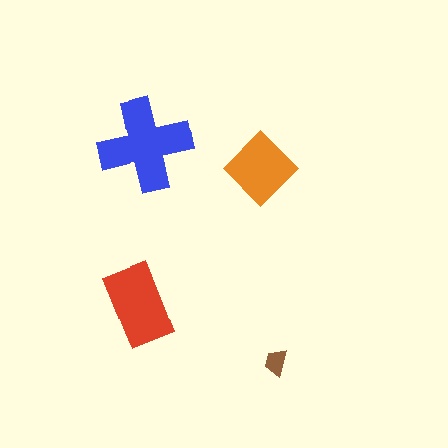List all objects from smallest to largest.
The brown trapezoid, the orange diamond, the red rectangle, the blue cross.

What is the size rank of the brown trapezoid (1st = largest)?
4th.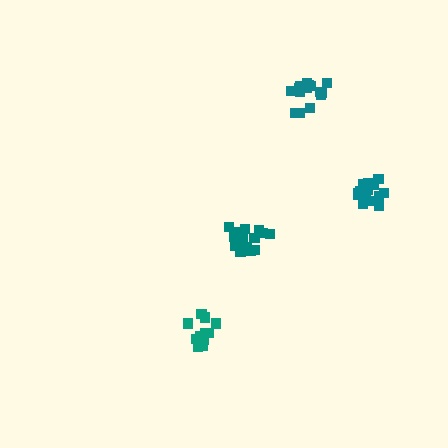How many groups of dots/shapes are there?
There are 4 groups.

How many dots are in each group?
Group 1: 19 dots, Group 2: 15 dots, Group 3: 20 dots, Group 4: 14 dots (68 total).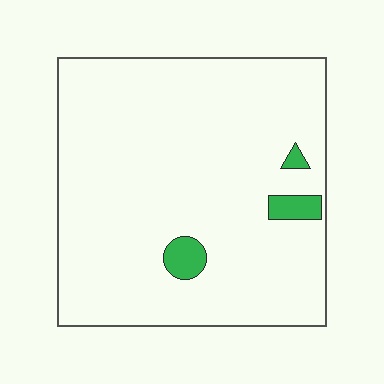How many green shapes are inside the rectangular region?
3.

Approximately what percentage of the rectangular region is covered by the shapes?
Approximately 5%.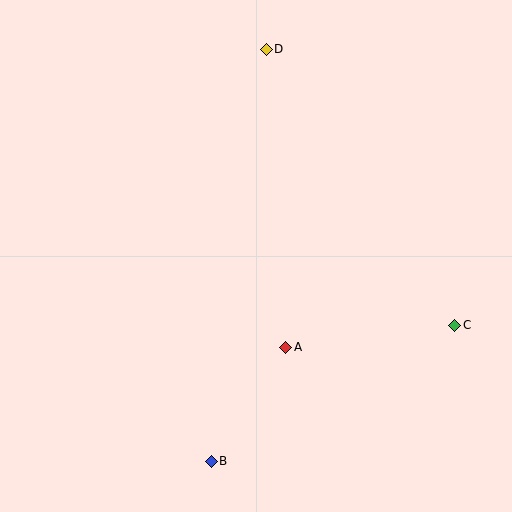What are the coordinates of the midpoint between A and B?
The midpoint between A and B is at (249, 404).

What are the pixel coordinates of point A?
Point A is at (286, 347).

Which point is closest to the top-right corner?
Point D is closest to the top-right corner.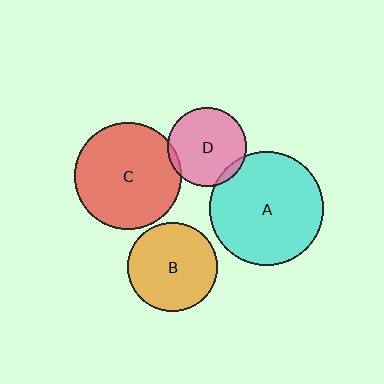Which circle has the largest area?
Circle A (cyan).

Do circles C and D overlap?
Yes.